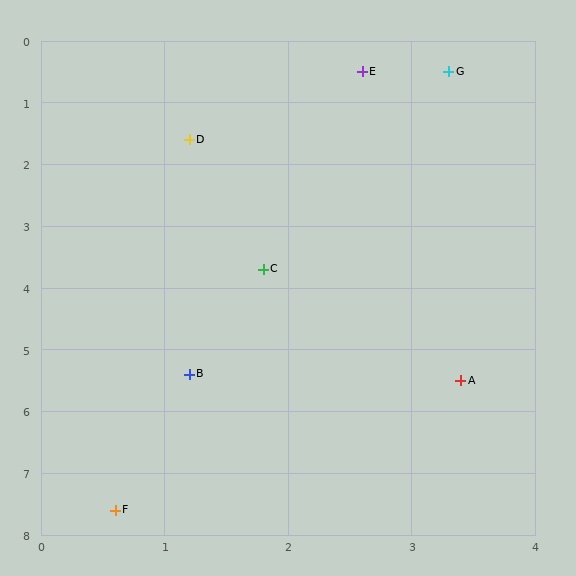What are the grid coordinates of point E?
Point E is at approximately (2.6, 0.5).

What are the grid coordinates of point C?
Point C is at approximately (1.8, 3.7).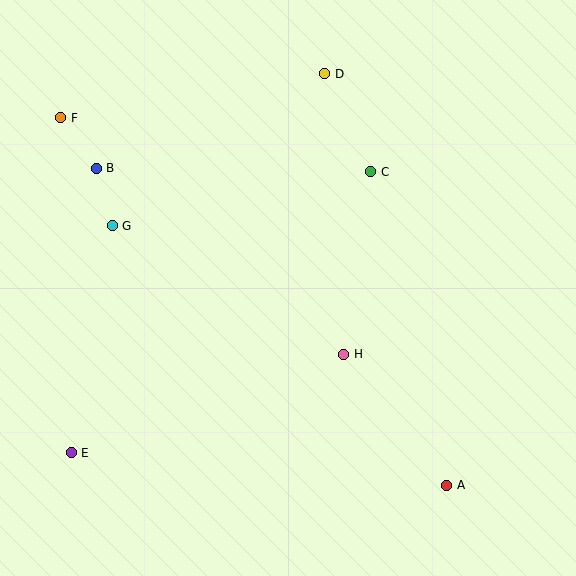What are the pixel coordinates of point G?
Point G is at (112, 226).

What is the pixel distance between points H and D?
The distance between H and D is 281 pixels.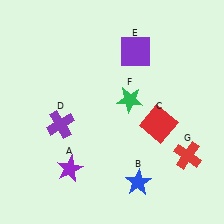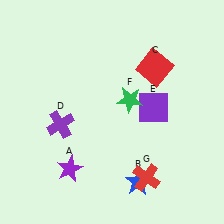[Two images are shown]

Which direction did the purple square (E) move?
The purple square (E) moved down.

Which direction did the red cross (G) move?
The red cross (G) moved left.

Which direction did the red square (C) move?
The red square (C) moved up.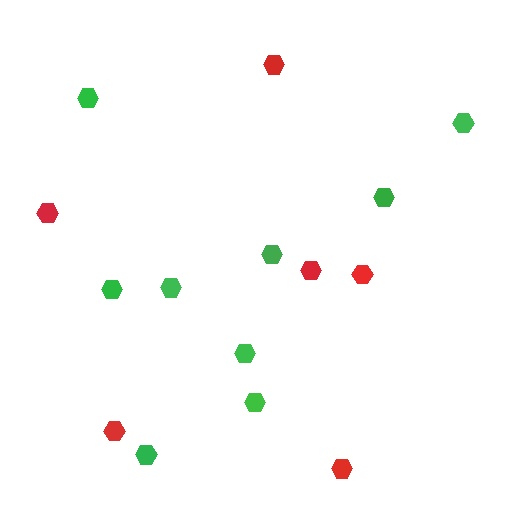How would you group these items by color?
There are 2 groups: one group of green hexagons (9) and one group of red hexagons (6).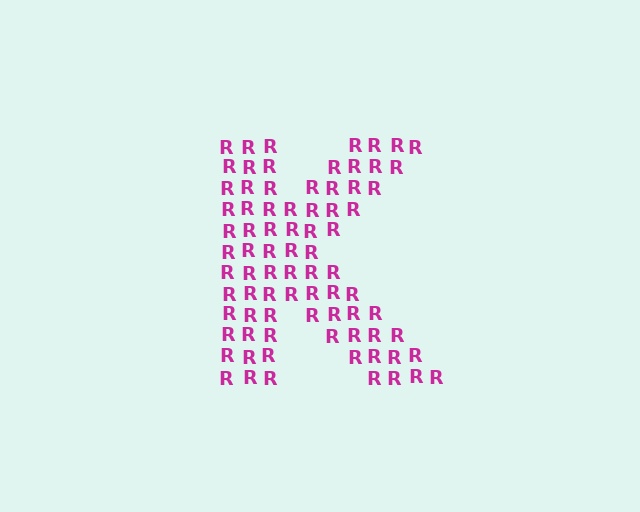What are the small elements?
The small elements are letter R's.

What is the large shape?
The large shape is the letter K.